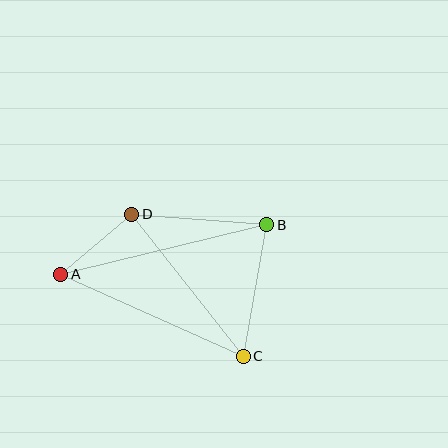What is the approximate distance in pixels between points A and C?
The distance between A and C is approximately 200 pixels.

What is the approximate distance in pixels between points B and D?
The distance between B and D is approximately 135 pixels.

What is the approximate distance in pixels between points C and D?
The distance between C and D is approximately 181 pixels.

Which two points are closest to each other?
Points A and D are closest to each other.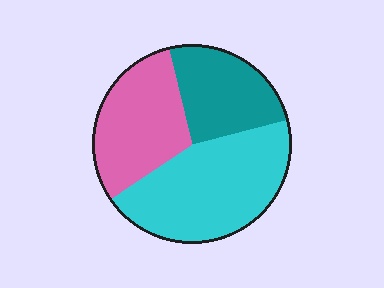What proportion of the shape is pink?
Pink covers roughly 30% of the shape.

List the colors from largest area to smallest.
From largest to smallest: cyan, pink, teal.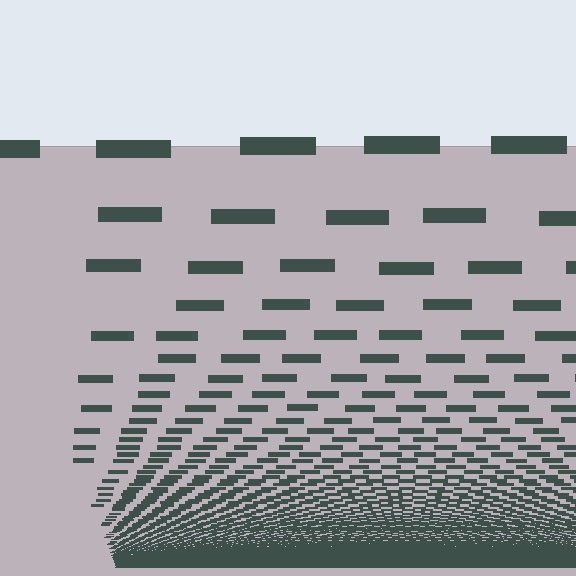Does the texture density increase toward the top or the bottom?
Density increases toward the bottom.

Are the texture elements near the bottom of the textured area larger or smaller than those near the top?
Smaller. The gradient is inverted — elements near the bottom are smaller and denser.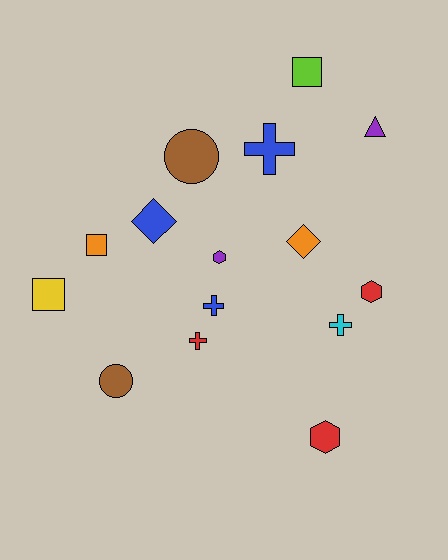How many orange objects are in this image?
There are 2 orange objects.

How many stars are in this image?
There are no stars.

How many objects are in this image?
There are 15 objects.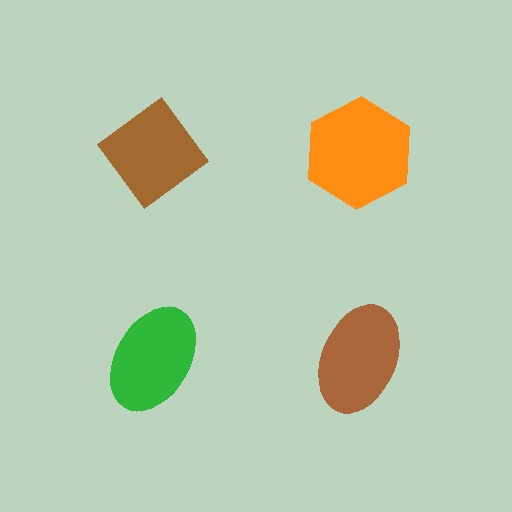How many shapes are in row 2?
2 shapes.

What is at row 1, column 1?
A brown diamond.